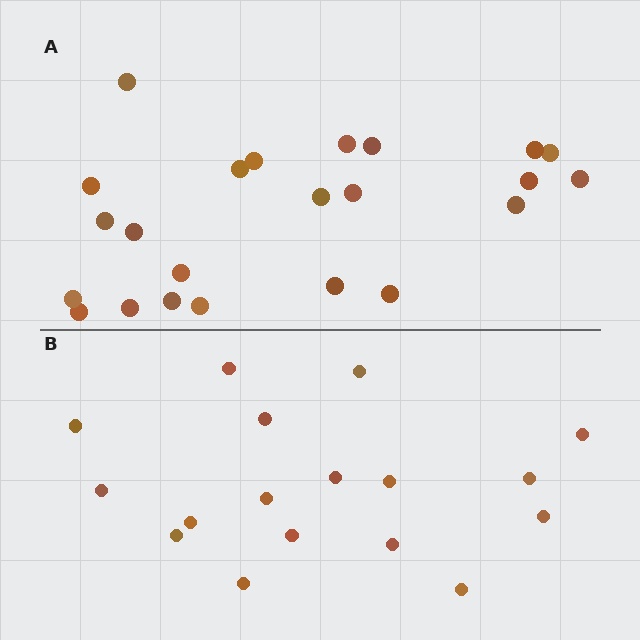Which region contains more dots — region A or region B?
Region A (the top region) has more dots.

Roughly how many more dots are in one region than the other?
Region A has about 6 more dots than region B.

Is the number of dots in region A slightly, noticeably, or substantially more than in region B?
Region A has noticeably more, but not dramatically so. The ratio is roughly 1.4 to 1.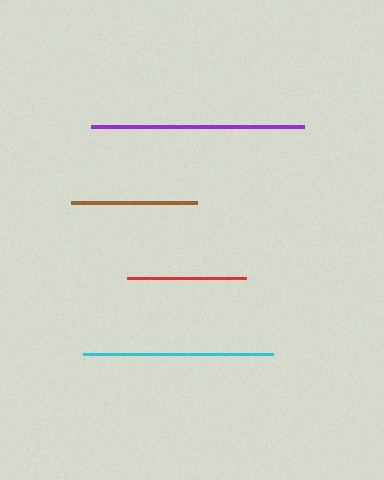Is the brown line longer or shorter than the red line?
The brown line is longer than the red line.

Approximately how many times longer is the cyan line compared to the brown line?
The cyan line is approximately 1.5 times the length of the brown line.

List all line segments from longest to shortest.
From longest to shortest: purple, cyan, brown, red.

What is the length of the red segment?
The red segment is approximately 120 pixels long.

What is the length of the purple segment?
The purple segment is approximately 213 pixels long.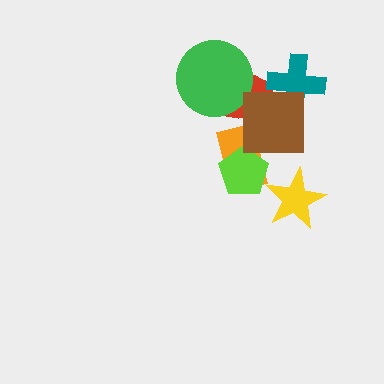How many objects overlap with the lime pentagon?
1 object overlaps with the lime pentagon.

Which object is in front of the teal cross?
The brown square is in front of the teal cross.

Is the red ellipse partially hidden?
Yes, it is partially covered by another shape.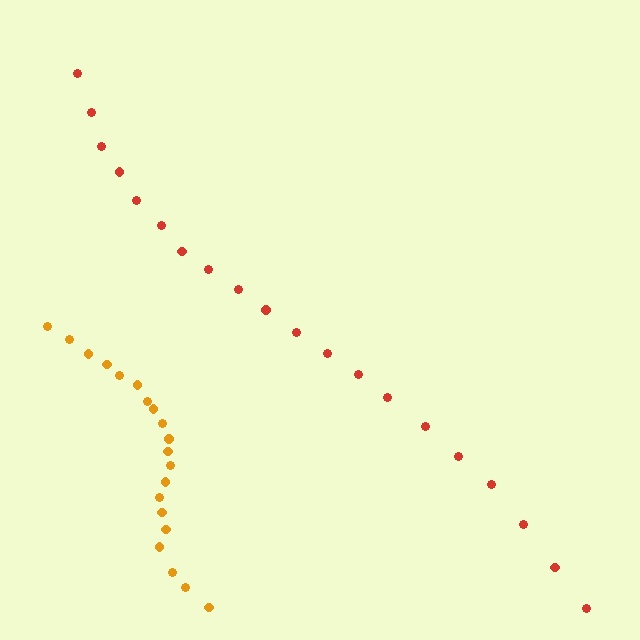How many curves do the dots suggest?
There are 2 distinct paths.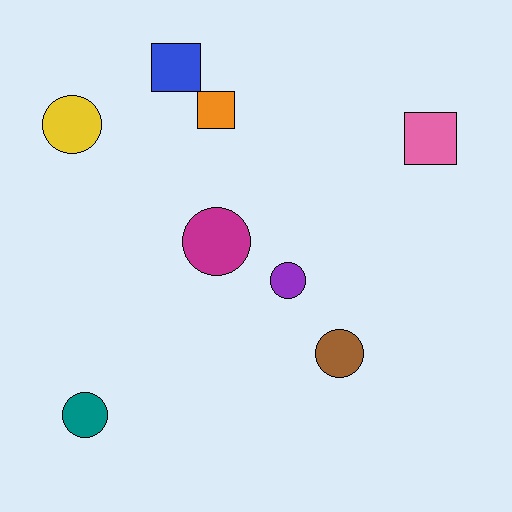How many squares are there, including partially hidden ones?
There are 3 squares.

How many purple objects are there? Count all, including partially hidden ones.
There is 1 purple object.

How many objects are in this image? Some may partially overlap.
There are 8 objects.